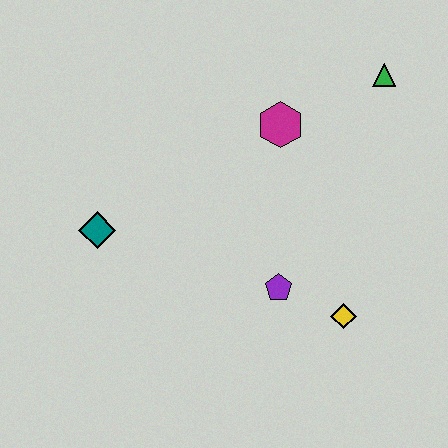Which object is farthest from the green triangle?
The teal diamond is farthest from the green triangle.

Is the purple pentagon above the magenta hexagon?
No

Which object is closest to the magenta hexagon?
The green triangle is closest to the magenta hexagon.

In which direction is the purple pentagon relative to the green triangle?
The purple pentagon is below the green triangle.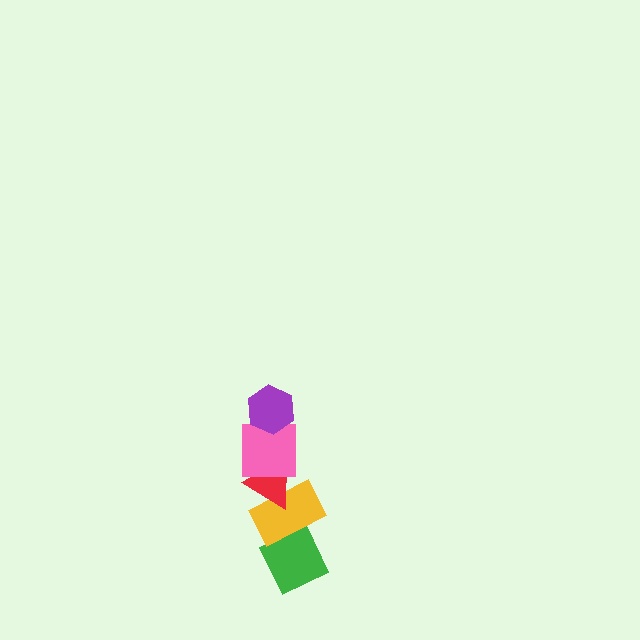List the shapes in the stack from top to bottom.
From top to bottom: the purple hexagon, the pink square, the red triangle, the yellow rectangle, the green diamond.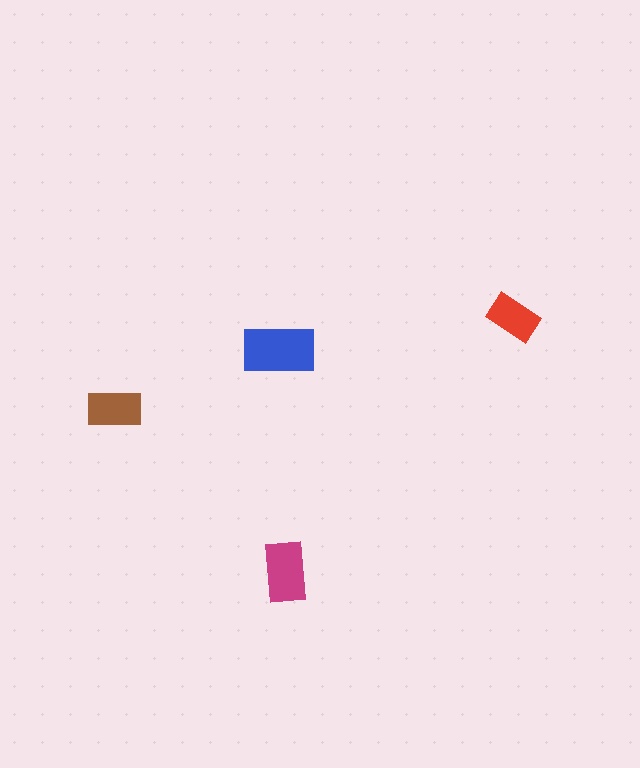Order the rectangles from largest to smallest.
the blue one, the magenta one, the brown one, the red one.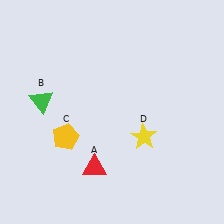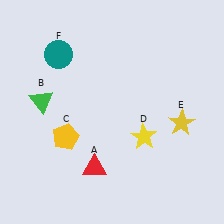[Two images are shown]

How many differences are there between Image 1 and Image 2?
There are 2 differences between the two images.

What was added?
A yellow star (E), a teal circle (F) were added in Image 2.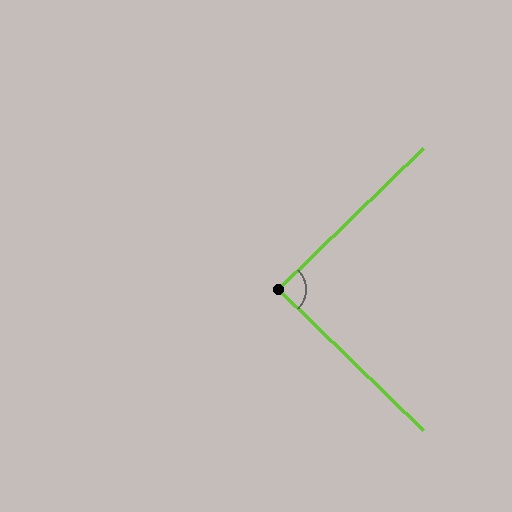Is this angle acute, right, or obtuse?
It is approximately a right angle.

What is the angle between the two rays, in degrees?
Approximately 88 degrees.